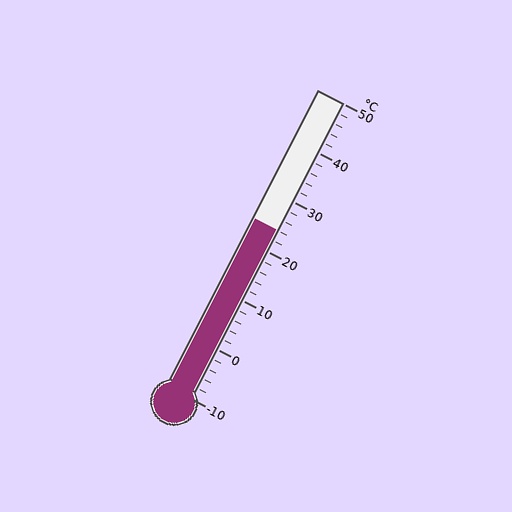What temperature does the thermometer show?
The thermometer shows approximately 24°C.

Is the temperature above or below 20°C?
The temperature is above 20°C.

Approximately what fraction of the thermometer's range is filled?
The thermometer is filled to approximately 55% of its range.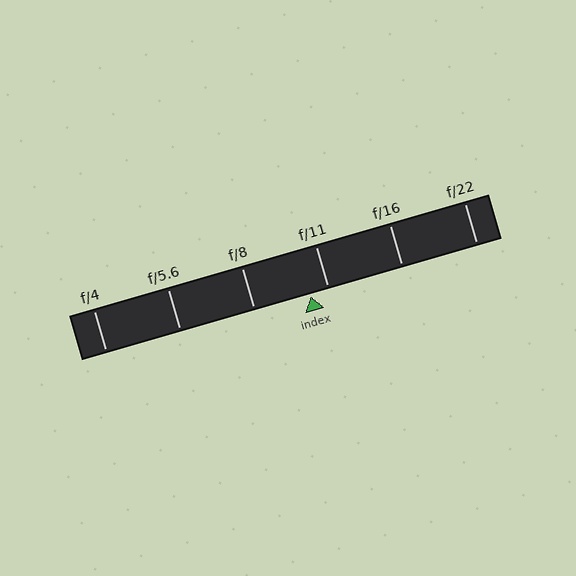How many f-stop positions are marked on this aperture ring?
There are 6 f-stop positions marked.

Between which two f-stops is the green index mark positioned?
The index mark is between f/8 and f/11.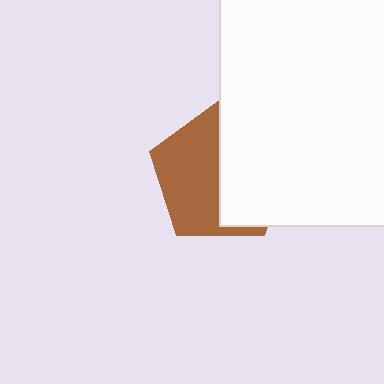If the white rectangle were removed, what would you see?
You would see the complete brown pentagon.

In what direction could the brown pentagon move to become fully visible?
The brown pentagon could move left. That would shift it out from behind the white rectangle entirely.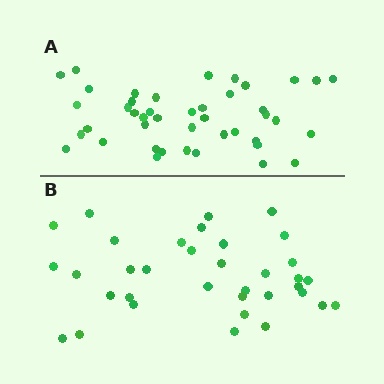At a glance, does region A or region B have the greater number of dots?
Region A (the top region) has more dots.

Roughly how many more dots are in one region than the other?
Region A has roughly 8 or so more dots than region B.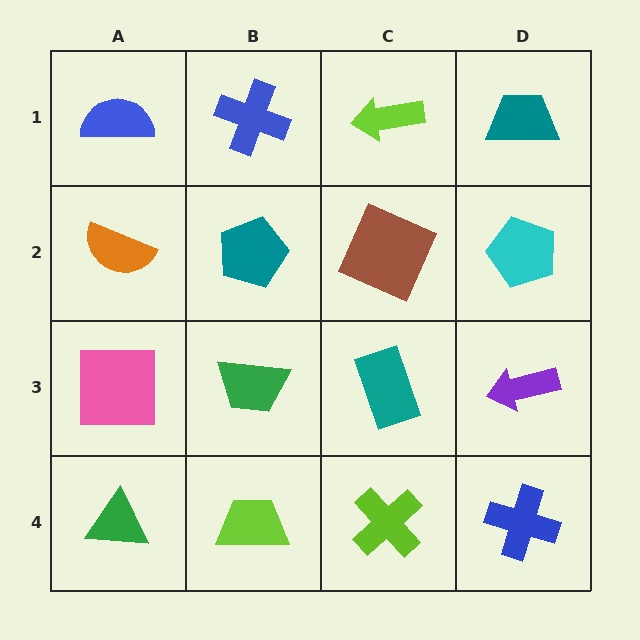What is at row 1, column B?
A blue cross.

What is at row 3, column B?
A green trapezoid.